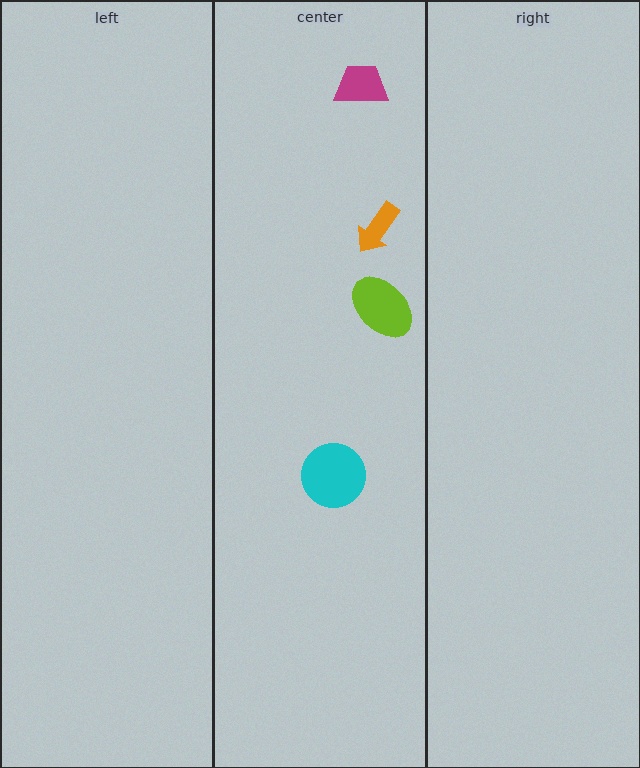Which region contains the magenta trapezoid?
The center region.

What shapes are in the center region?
The magenta trapezoid, the lime ellipse, the orange arrow, the cyan circle.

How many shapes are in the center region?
4.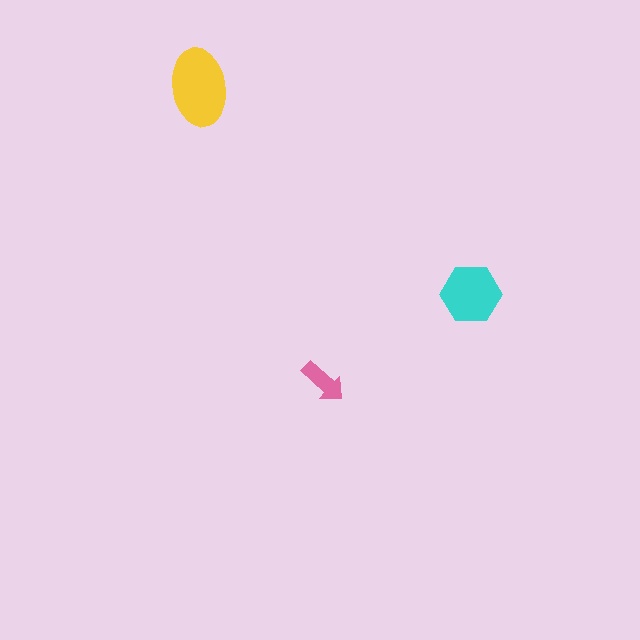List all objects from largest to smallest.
The yellow ellipse, the cyan hexagon, the pink arrow.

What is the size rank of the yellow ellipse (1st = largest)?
1st.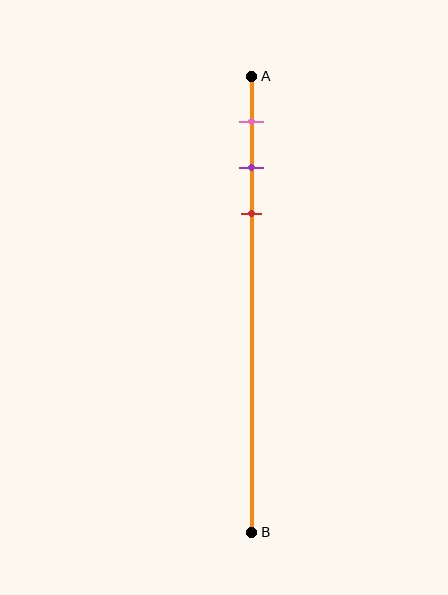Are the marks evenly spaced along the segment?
Yes, the marks are approximately evenly spaced.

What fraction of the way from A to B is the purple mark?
The purple mark is approximately 20% (0.2) of the way from A to B.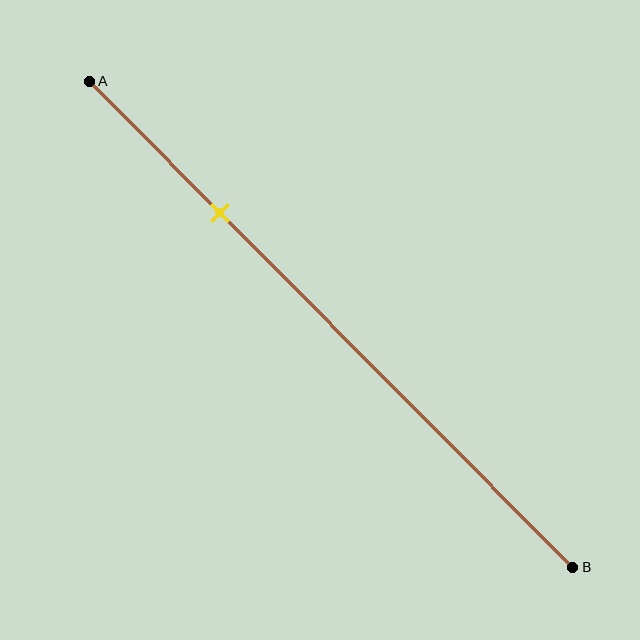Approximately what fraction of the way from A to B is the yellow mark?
The yellow mark is approximately 25% of the way from A to B.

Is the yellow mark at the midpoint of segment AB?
No, the mark is at about 25% from A, not at the 50% midpoint.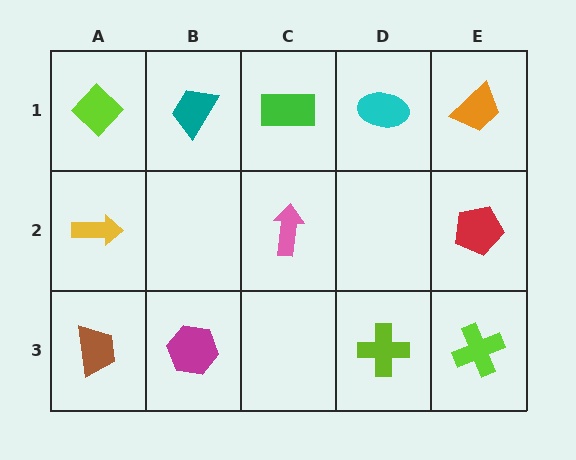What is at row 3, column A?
A brown trapezoid.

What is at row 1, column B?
A teal trapezoid.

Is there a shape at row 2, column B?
No, that cell is empty.